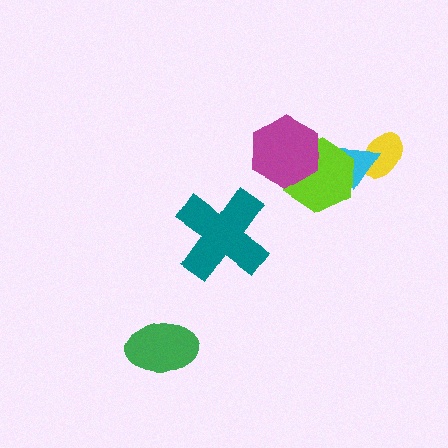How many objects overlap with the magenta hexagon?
1 object overlaps with the magenta hexagon.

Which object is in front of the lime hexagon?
The magenta hexagon is in front of the lime hexagon.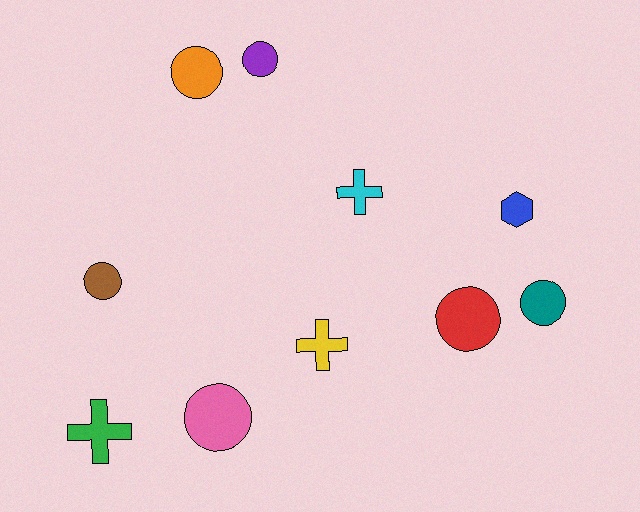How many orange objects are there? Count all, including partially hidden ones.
There is 1 orange object.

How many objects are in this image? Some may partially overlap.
There are 10 objects.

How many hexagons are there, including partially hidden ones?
There is 1 hexagon.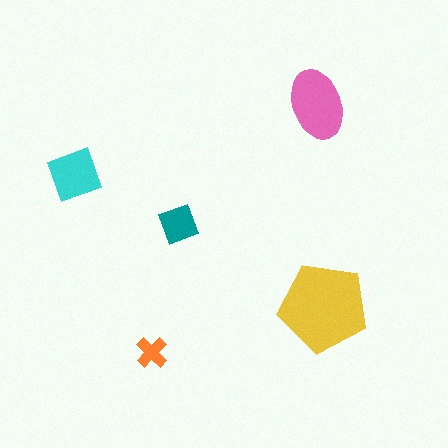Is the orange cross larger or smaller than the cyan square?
Smaller.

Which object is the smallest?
The orange cross.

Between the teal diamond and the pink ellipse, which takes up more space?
The pink ellipse.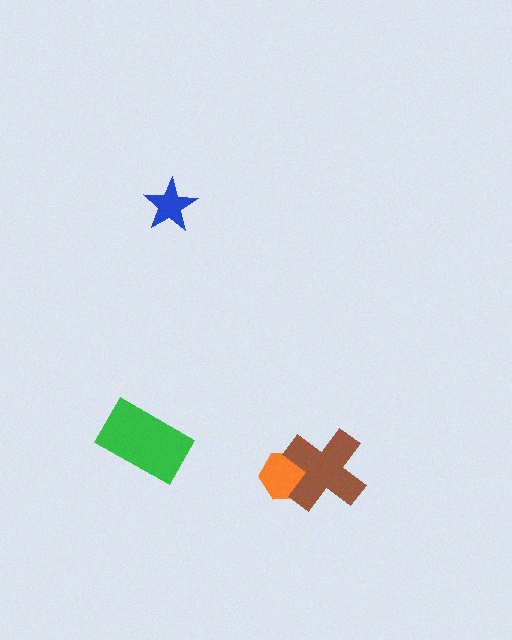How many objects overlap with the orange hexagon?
1 object overlaps with the orange hexagon.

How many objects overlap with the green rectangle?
0 objects overlap with the green rectangle.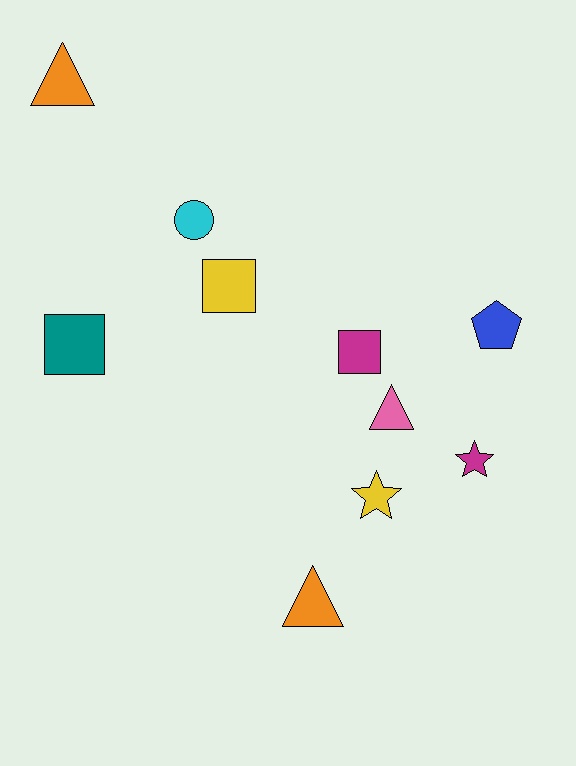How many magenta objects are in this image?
There are 2 magenta objects.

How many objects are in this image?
There are 10 objects.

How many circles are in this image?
There is 1 circle.